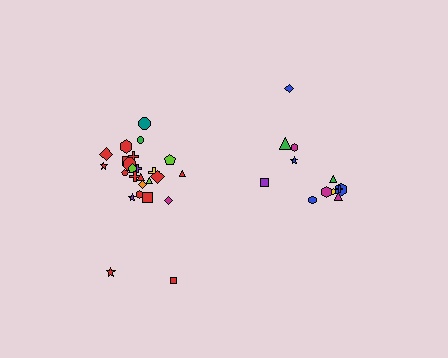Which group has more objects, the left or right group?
The left group.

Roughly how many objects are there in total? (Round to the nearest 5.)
Roughly 35 objects in total.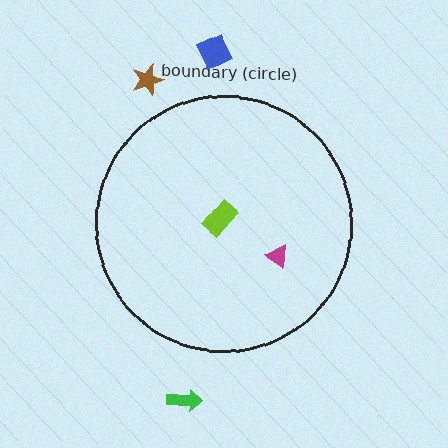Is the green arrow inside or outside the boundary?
Outside.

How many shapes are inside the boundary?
2 inside, 3 outside.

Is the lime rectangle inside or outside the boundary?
Inside.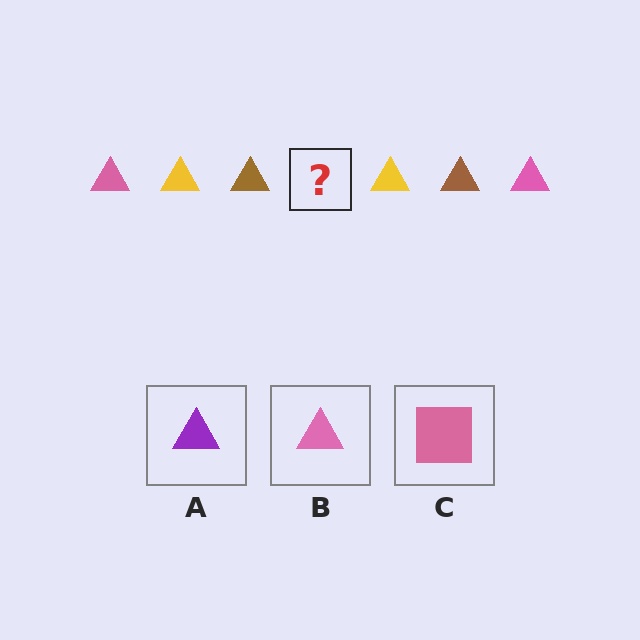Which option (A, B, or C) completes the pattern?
B.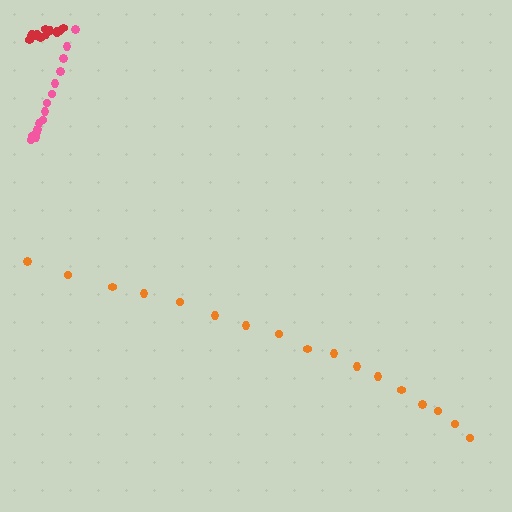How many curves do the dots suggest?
There are 3 distinct paths.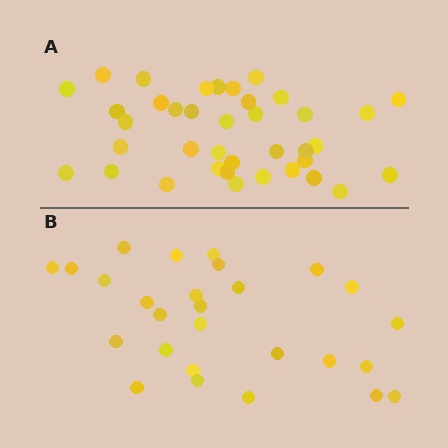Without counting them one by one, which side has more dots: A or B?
Region A (the top region) has more dots.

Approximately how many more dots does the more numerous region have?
Region A has roughly 12 or so more dots than region B.